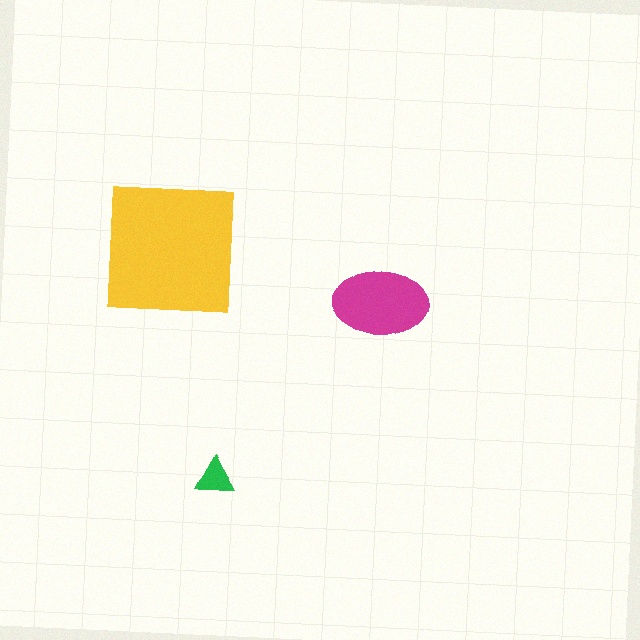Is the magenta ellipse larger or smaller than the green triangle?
Larger.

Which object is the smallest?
The green triangle.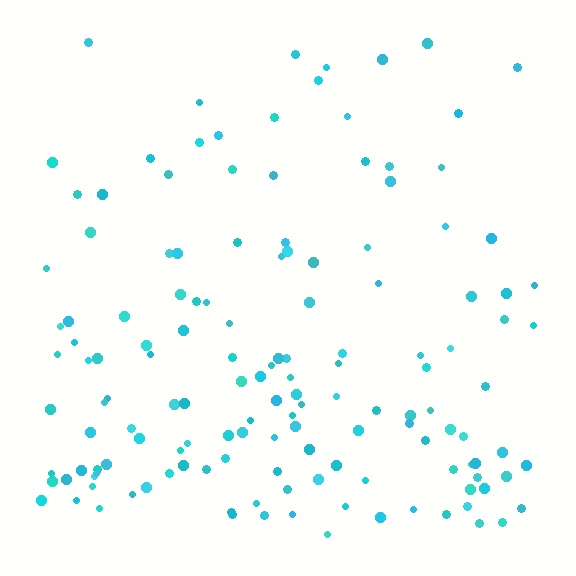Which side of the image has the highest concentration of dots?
The bottom.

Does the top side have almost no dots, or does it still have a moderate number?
Still a moderate number, just noticeably fewer than the bottom.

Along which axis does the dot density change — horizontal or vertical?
Vertical.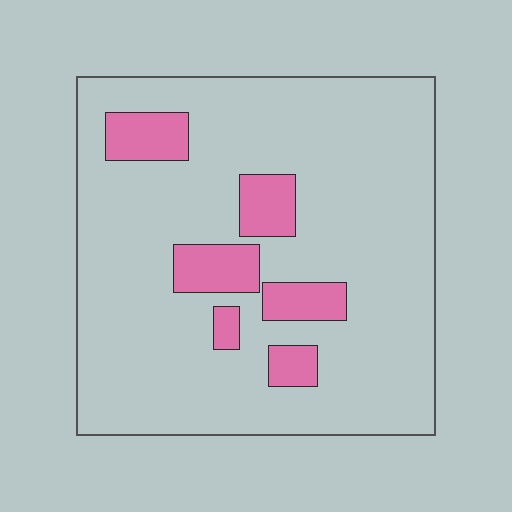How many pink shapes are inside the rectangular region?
6.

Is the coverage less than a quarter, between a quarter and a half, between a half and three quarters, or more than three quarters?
Less than a quarter.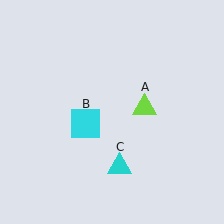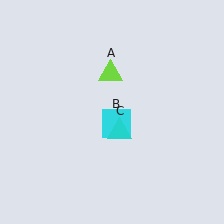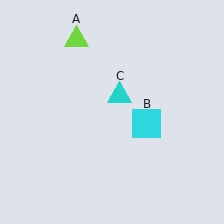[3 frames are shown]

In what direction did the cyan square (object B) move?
The cyan square (object B) moved right.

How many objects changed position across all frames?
3 objects changed position: lime triangle (object A), cyan square (object B), cyan triangle (object C).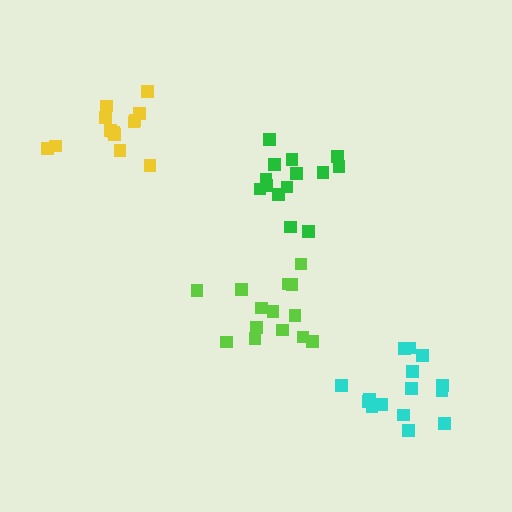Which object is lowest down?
The cyan cluster is bottommost.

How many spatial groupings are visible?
There are 4 spatial groupings.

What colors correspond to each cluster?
The clusters are colored: green, lime, cyan, yellow.